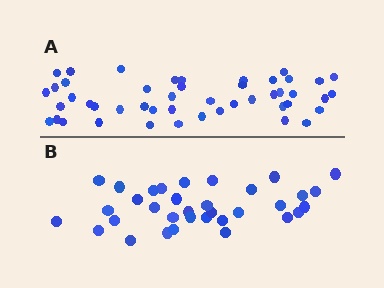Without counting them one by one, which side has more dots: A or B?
Region A (the top region) has more dots.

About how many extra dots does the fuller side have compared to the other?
Region A has approximately 15 more dots than region B.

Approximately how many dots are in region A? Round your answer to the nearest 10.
About 50 dots. (The exact count is 47, which rounds to 50.)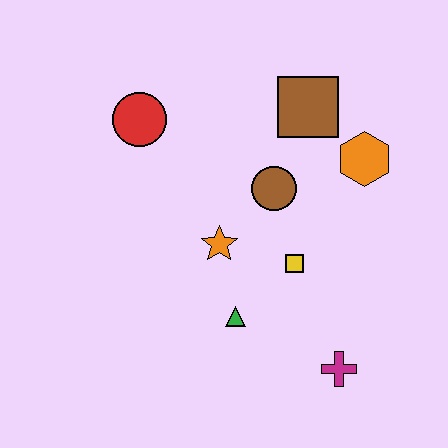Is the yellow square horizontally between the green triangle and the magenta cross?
Yes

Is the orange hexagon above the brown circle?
Yes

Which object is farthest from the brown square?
The magenta cross is farthest from the brown square.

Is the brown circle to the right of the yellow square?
No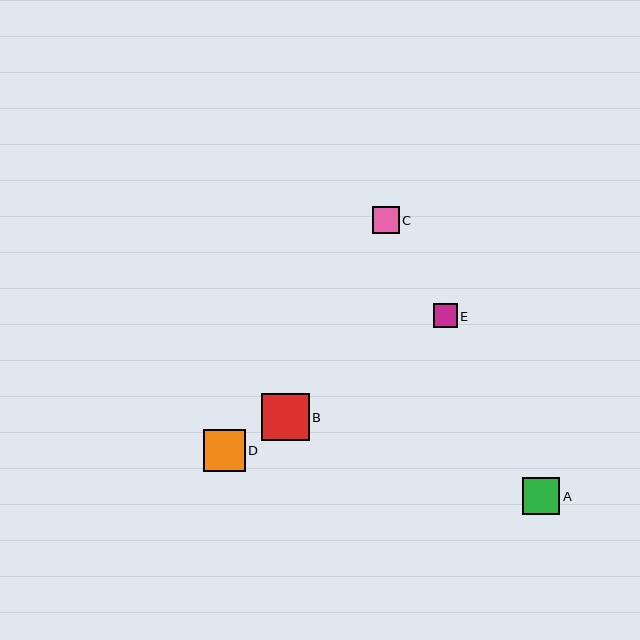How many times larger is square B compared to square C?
Square B is approximately 1.8 times the size of square C.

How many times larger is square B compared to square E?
Square B is approximately 2.0 times the size of square E.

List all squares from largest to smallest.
From largest to smallest: B, D, A, C, E.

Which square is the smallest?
Square E is the smallest with a size of approximately 24 pixels.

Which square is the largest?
Square B is the largest with a size of approximately 47 pixels.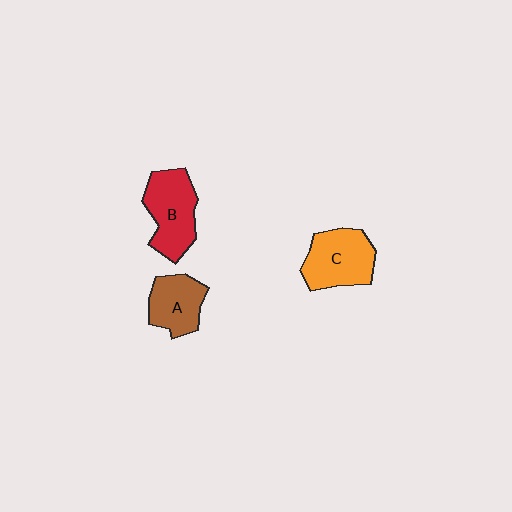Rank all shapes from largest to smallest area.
From largest to smallest: B (red), C (orange), A (brown).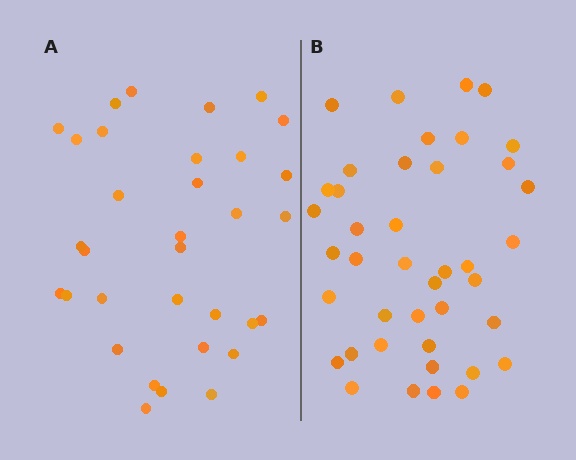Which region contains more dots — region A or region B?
Region B (the right region) has more dots.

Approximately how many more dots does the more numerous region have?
Region B has roughly 8 or so more dots than region A.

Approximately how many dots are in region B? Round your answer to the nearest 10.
About 40 dots. (The exact count is 41, which rounds to 40.)